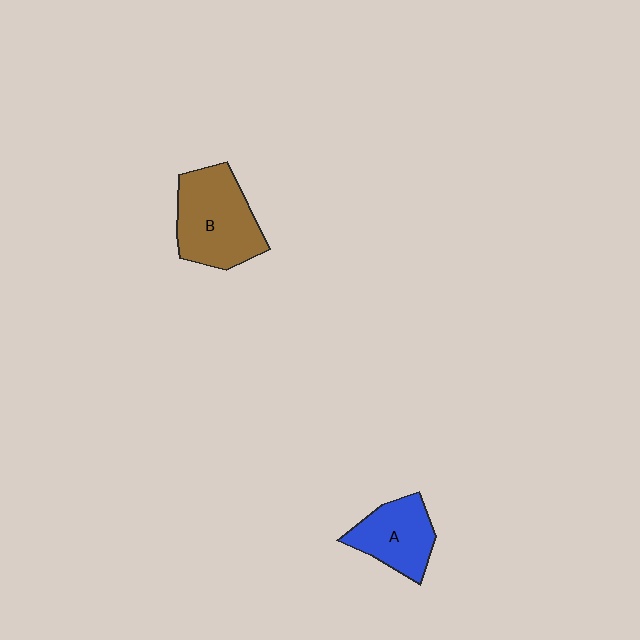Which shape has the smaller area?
Shape A (blue).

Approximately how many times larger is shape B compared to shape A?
Approximately 1.4 times.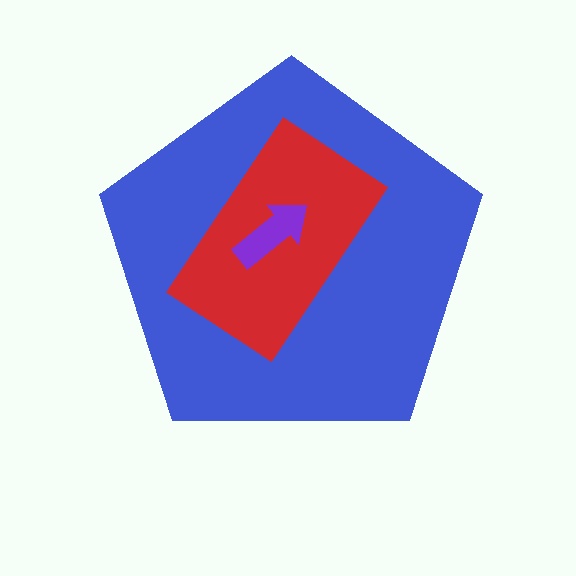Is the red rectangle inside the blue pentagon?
Yes.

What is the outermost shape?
The blue pentagon.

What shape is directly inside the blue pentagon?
The red rectangle.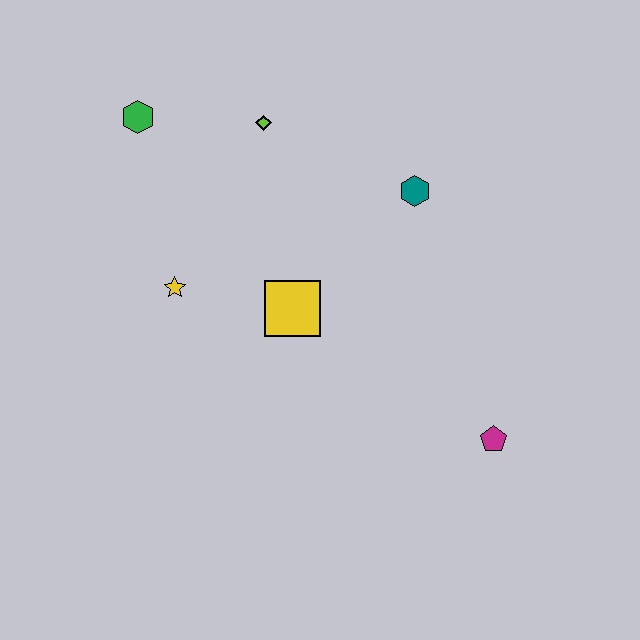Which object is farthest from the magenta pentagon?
The green hexagon is farthest from the magenta pentagon.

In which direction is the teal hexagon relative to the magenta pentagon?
The teal hexagon is above the magenta pentagon.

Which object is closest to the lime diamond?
The green hexagon is closest to the lime diamond.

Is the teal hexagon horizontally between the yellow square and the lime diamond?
No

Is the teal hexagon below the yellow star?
No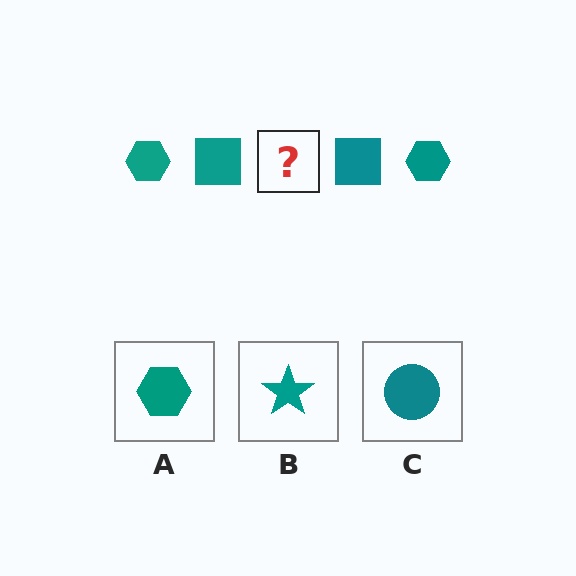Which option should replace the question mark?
Option A.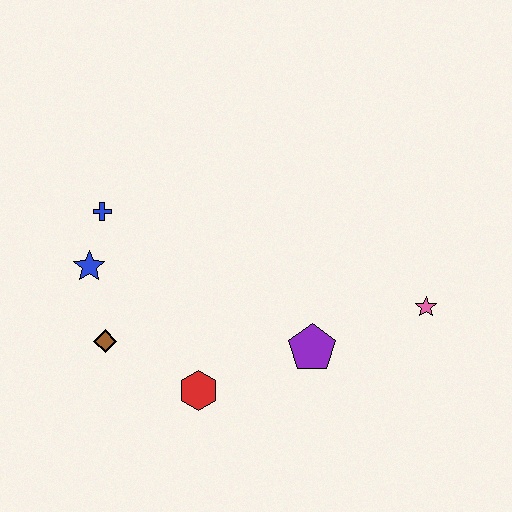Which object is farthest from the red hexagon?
The pink star is farthest from the red hexagon.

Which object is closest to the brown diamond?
The blue star is closest to the brown diamond.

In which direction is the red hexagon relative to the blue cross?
The red hexagon is below the blue cross.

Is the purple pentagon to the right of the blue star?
Yes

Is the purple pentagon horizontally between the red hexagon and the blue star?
No